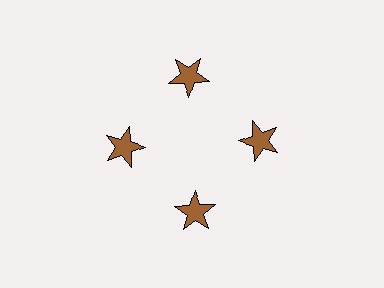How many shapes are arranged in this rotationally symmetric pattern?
There are 4 shapes, arranged in 4 groups of 1.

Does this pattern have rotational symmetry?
Yes, this pattern has 4-fold rotational symmetry. It looks the same after rotating 90 degrees around the center.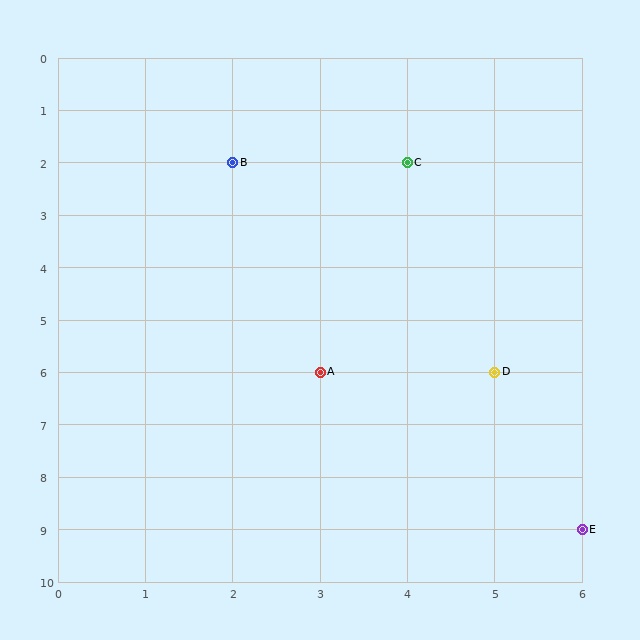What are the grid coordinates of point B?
Point B is at grid coordinates (2, 2).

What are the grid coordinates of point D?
Point D is at grid coordinates (5, 6).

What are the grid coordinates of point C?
Point C is at grid coordinates (4, 2).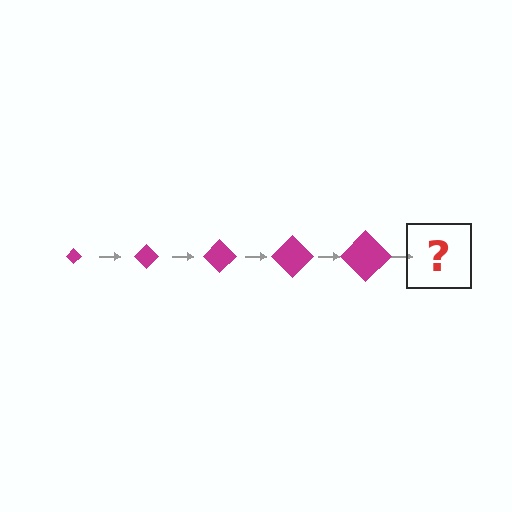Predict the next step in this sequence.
The next step is a magenta diamond, larger than the previous one.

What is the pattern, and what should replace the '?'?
The pattern is that the diamond gets progressively larger each step. The '?' should be a magenta diamond, larger than the previous one.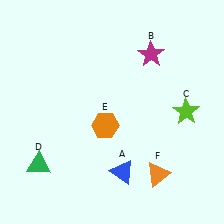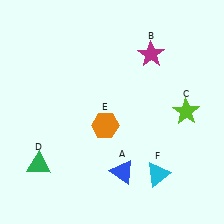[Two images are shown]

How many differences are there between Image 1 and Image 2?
There is 1 difference between the two images.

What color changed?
The triangle (F) changed from orange in Image 1 to cyan in Image 2.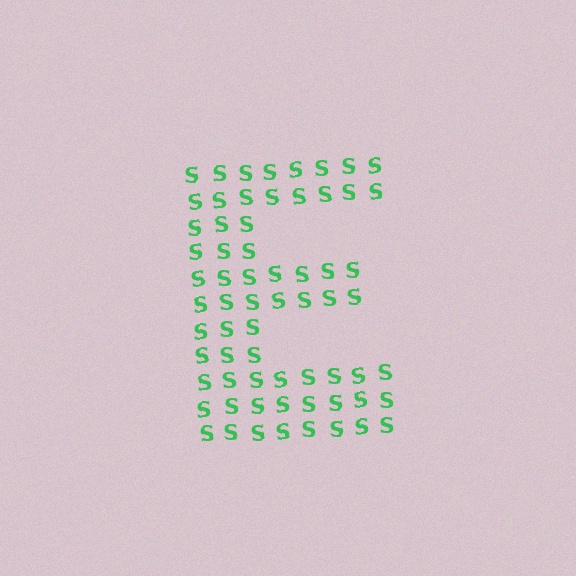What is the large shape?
The large shape is the letter E.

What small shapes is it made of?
It is made of small letter S's.